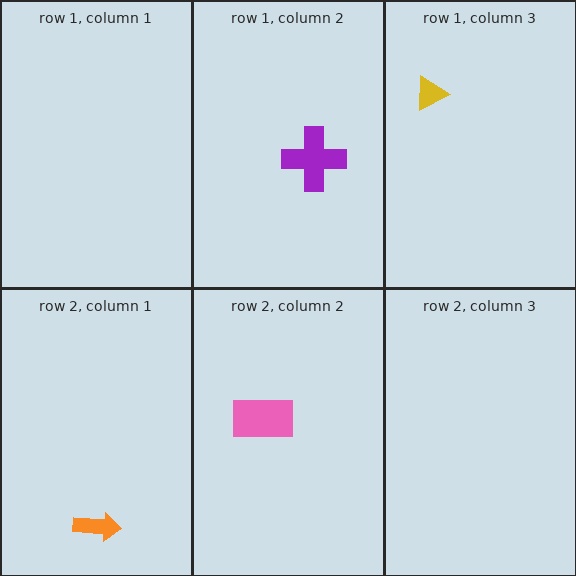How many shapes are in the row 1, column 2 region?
1.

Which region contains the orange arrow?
The row 2, column 1 region.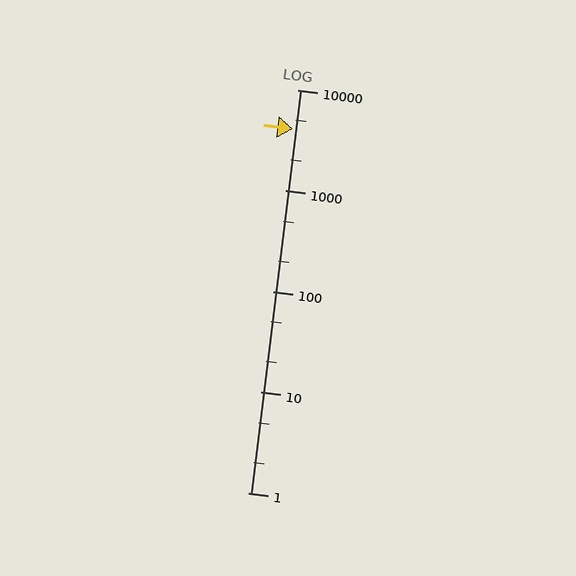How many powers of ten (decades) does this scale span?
The scale spans 4 decades, from 1 to 10000.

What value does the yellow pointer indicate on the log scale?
The pointer indicates approximately 4100.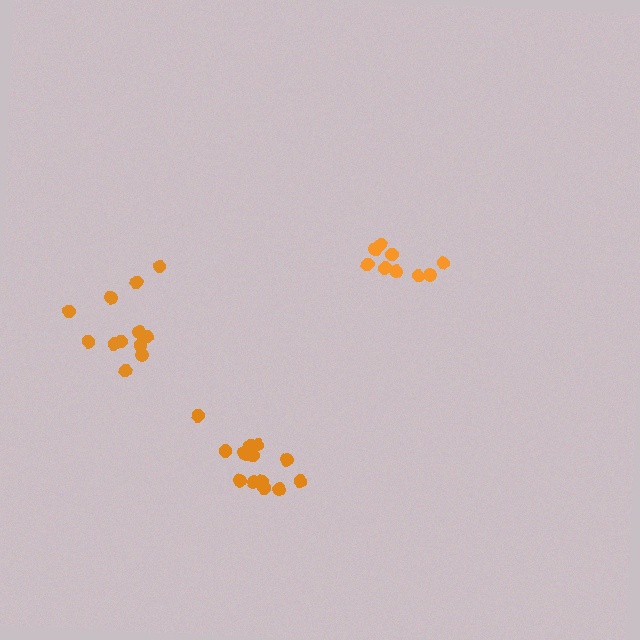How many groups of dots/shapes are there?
There are 3 groups.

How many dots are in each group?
Group 1: 14 dots, Group 2: 9 dots, Group 3: 12 dots (35 total).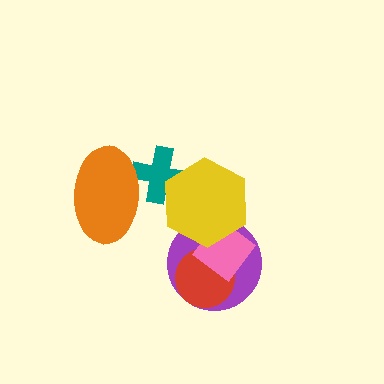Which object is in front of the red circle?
The pink diamond is in front of the red circle.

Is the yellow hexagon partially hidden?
No, no other shape covers it.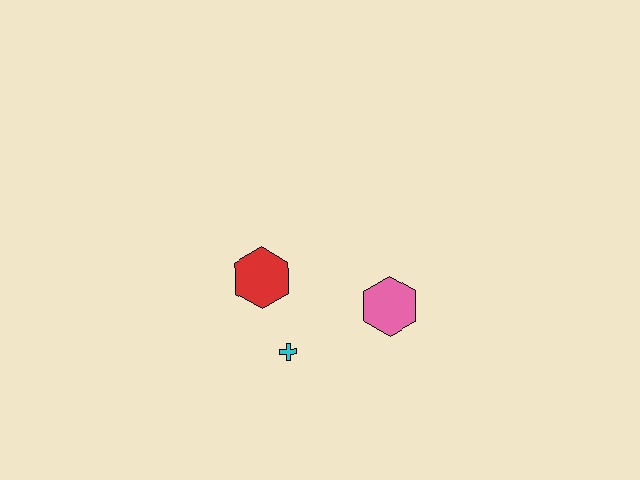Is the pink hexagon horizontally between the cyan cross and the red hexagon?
No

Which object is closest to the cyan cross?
The red hexagon is closest to the cyan cross.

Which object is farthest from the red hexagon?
The pink hexagon is farthest from the red hexagon.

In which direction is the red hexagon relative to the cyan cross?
The red hexagon is above the cyan cross.